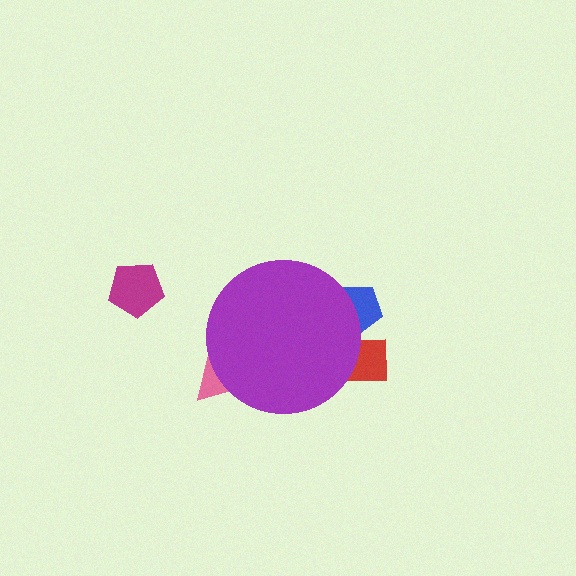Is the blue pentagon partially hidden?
Yes, the blue pentagon is partially hidden behind the purple circle.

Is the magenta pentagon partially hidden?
No, the magenta pentagon is fully visible.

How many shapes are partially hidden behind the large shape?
3 shapes are partially hidden.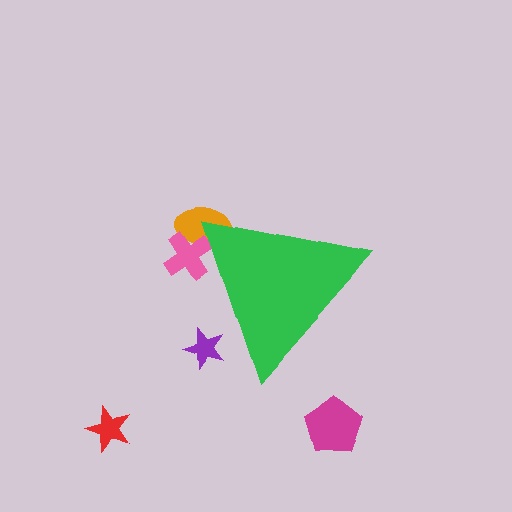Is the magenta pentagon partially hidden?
No, the magenta pentagon is fully visible.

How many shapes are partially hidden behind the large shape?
3 shapes are partially hidden.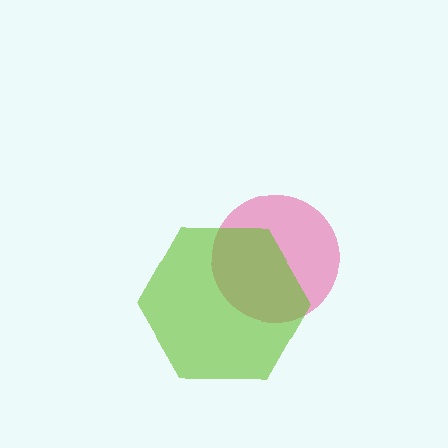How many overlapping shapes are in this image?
There are 2 overlapping shapes in the image.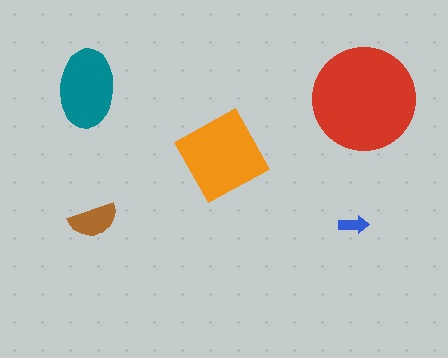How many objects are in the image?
There are 5 objects in the image.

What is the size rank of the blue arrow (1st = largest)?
5th.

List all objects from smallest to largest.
The blue arrow, the brown semicircle, the teal ellipse, the orange square, the red circle.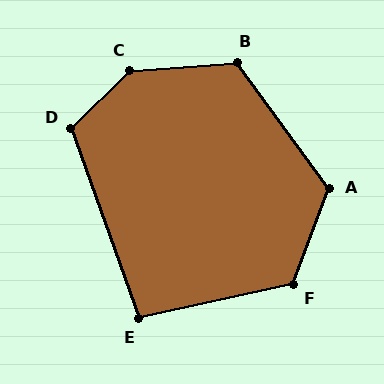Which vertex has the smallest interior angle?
E, at approximately 97 degrees.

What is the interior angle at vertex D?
Approximately 115 degrees (obtuse).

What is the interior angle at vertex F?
Approximately 123 degrees (obtuse).